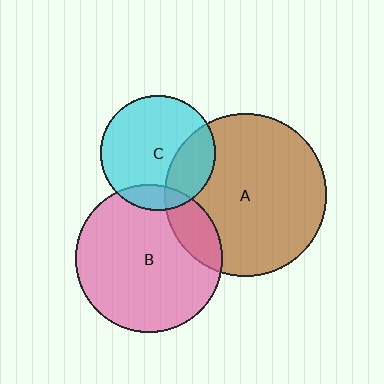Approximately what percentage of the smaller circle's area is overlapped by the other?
Approximately 25%.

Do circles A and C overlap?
Yes.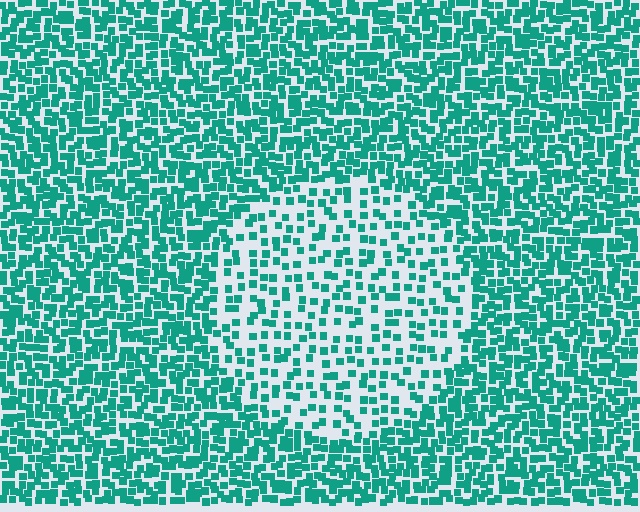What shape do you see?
I see a circle.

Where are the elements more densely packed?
The elements are more densely packed outside the circle boundary.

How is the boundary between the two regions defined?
The boundary is defined by a change in element density (approximately 2.1x ratio). All elements are the same color, size, and shape.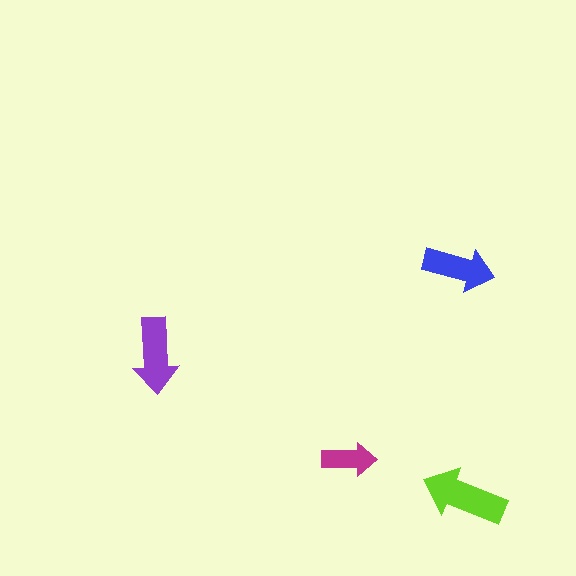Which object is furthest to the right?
The lime arrow is rightmost.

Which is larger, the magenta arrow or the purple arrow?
The purple one.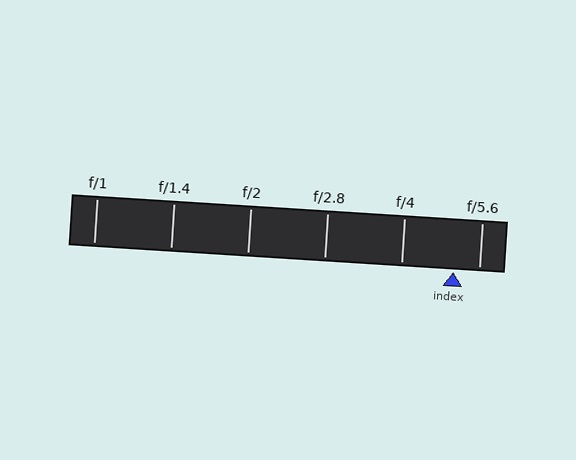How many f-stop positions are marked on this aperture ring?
There are 6 f-stop positions marked.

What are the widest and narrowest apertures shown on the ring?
The widest aperture shown is f/1 and the narrowest is f/5.6.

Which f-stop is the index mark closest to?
The index mark is closest to f/5.6.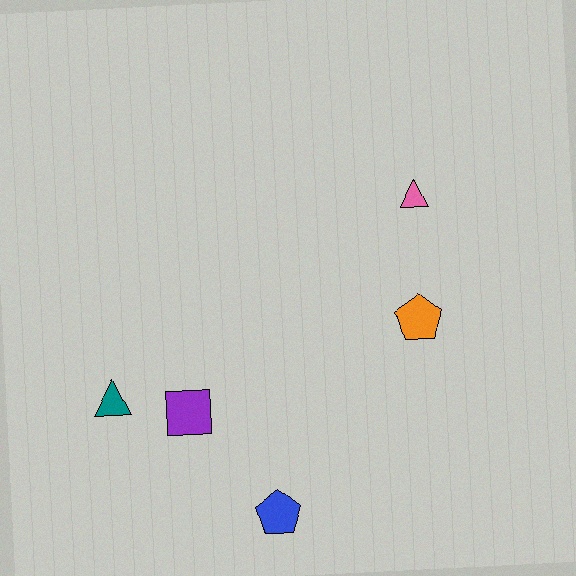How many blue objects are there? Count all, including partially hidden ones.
There is 1 blue object.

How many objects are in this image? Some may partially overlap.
There are 5 objects.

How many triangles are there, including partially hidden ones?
There are 2 triangles.